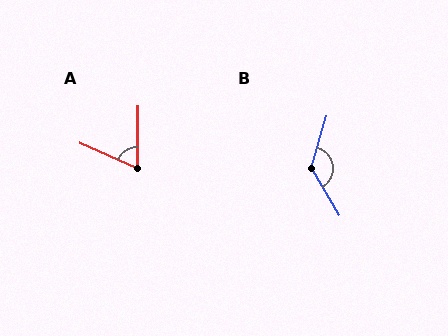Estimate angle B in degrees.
Approximately 133 degrees.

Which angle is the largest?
B, at approximately 133 degrees.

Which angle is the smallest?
A, at approximately 67 degrees.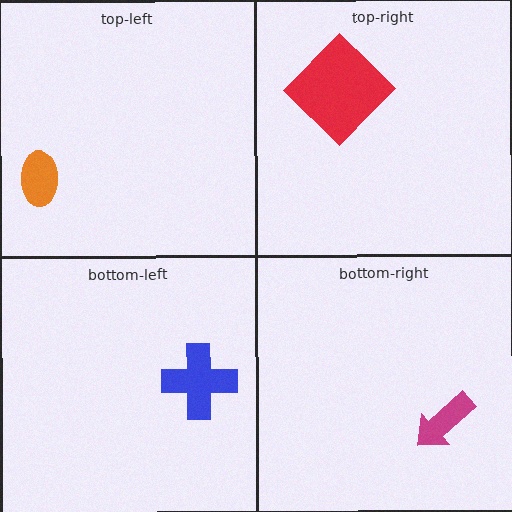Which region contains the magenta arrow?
The bottom-right region.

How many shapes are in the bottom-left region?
1.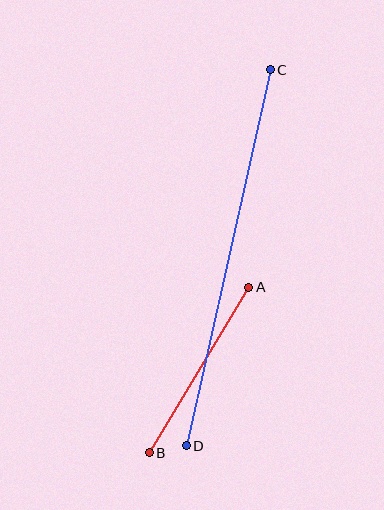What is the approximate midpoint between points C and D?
The midpoint is at approximately (228, 258) pixels.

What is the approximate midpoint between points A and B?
The midpoint is at approximately (199, 370) pixels.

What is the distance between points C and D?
The distance is approximately 385 pixels.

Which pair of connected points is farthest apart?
Points C and D are farthest apart.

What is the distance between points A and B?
The distance is approximately 193 pixels.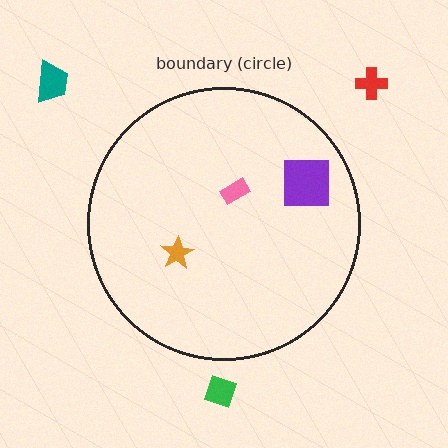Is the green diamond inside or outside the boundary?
Outside.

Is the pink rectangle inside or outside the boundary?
Inside.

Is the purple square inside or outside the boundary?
Inside.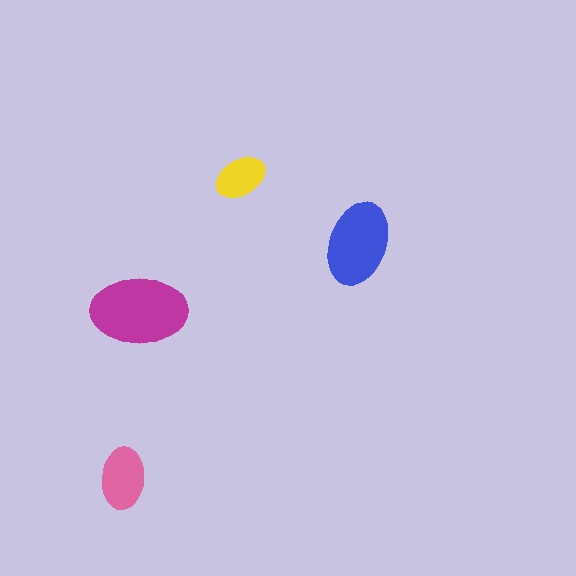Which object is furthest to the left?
The pink ellipse is leftmost.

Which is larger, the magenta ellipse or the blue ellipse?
The magenta one.